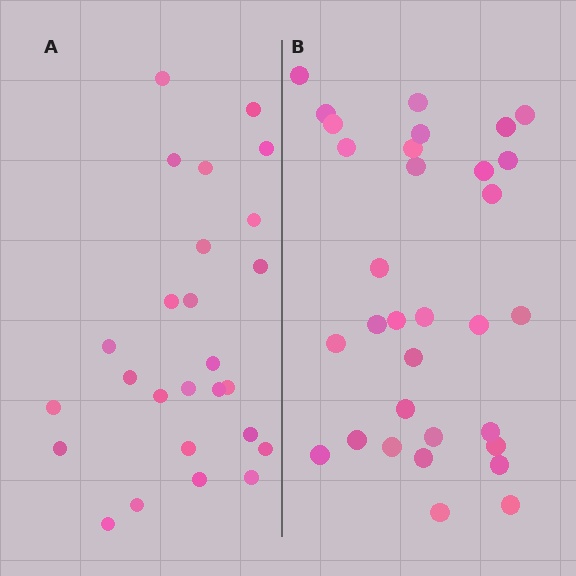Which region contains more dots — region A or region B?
Region B (the right region) has more dots.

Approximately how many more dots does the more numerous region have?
Region B has about 6 more dots than region A.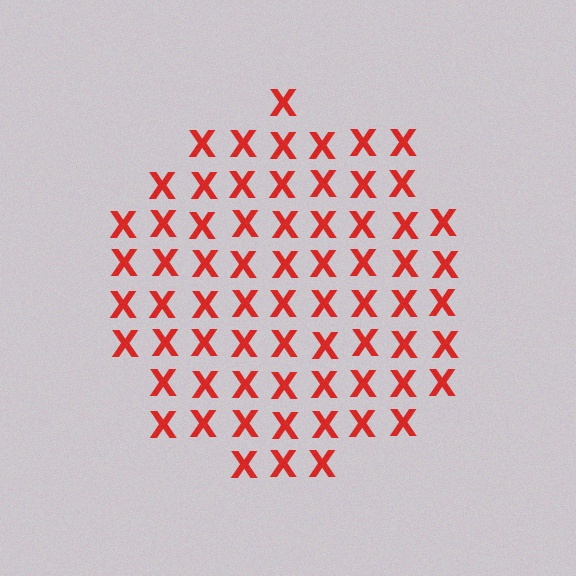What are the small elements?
The small elements are letter X's.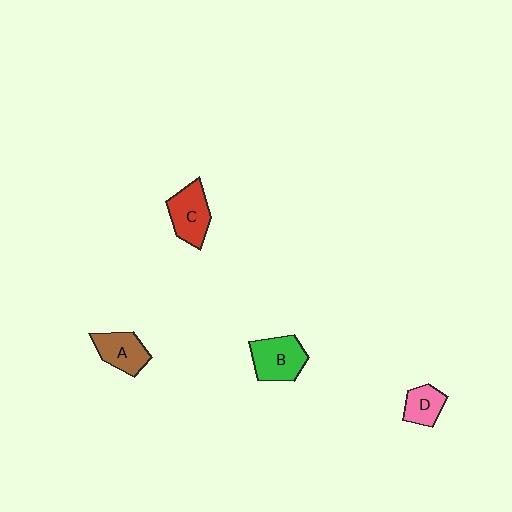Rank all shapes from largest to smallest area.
From largest to smallest: B (green), C (red), A (brown), D (pink).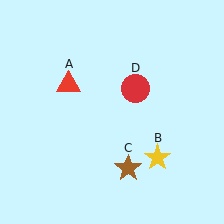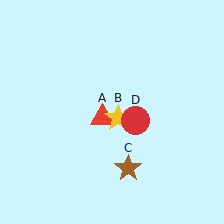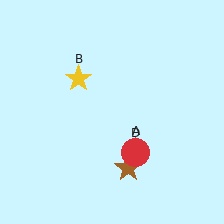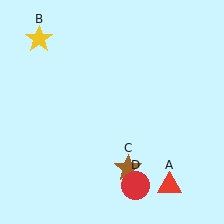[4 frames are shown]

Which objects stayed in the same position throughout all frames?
Brown star (object C) remained stationary.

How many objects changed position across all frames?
3 objects changed position: red triangle (object A), yellow star (object B), red circle (object D).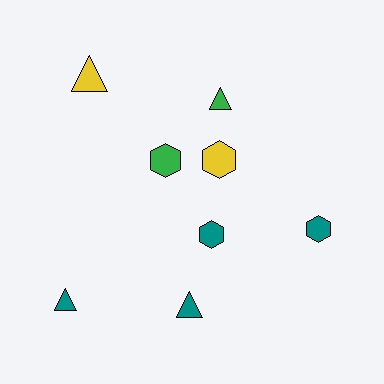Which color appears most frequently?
Teal, with 4 objects.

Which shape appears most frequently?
Triangle, with 4 objects.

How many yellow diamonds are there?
There are no yellow diamonds.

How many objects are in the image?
There are 8 objects.